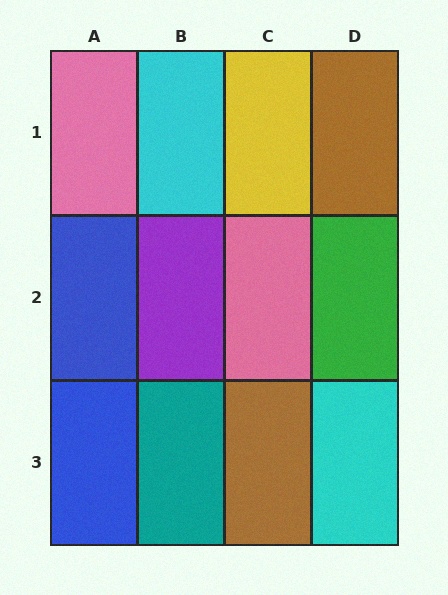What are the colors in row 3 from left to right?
Blue, teal, brown, cyan.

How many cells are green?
1 cell is green.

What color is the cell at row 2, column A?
Blue.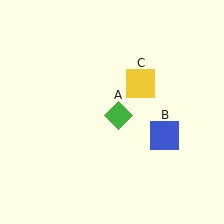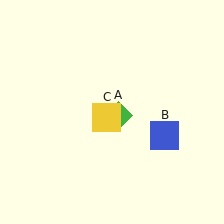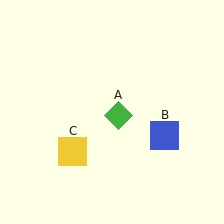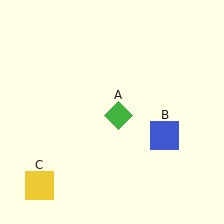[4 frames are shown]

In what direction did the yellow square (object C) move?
The yellow square (object C) moved down and to the left.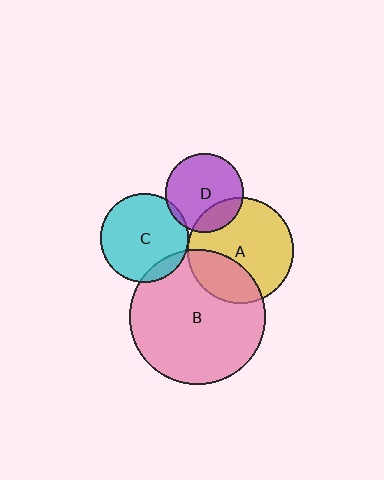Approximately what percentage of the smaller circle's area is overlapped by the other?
Approximately 5%.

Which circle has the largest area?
Circle B (pink).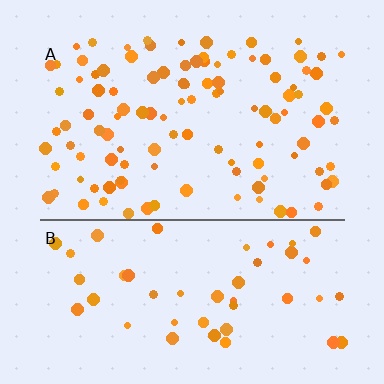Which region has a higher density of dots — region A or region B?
A (the top).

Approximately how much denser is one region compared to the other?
Approximately 2.2× — region A over region B.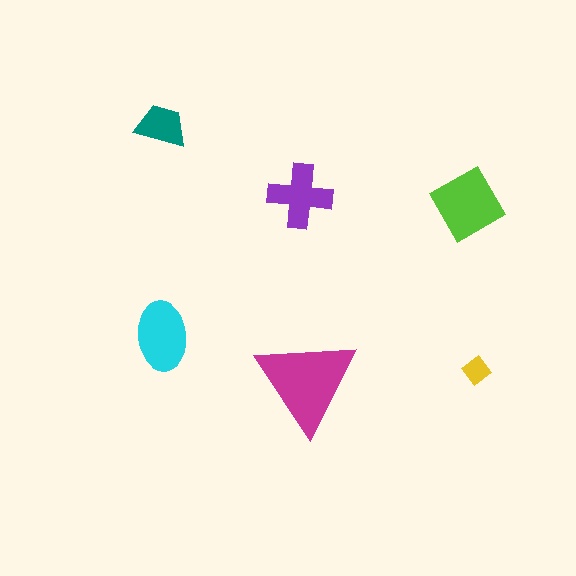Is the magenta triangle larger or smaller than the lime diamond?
Larger.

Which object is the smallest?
The yellow diamond.